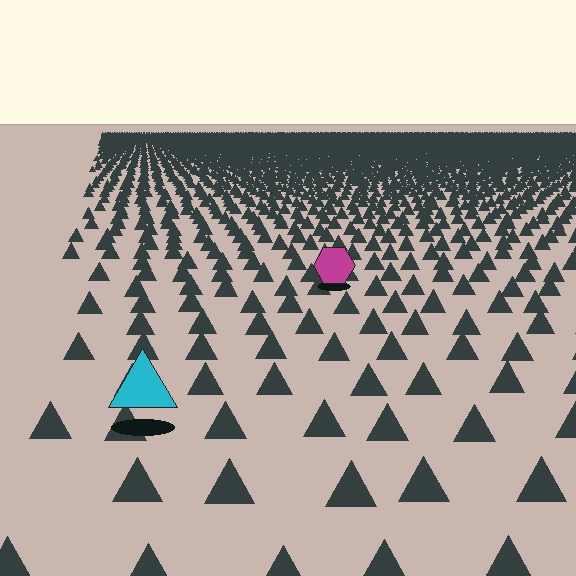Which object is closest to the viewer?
The cyan triangle is closest. The texture marks near it are larger and more spread out.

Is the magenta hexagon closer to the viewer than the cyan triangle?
No. The cyan triangle is closer — you can tell from the texture gradient: the ground texture is coarser near it.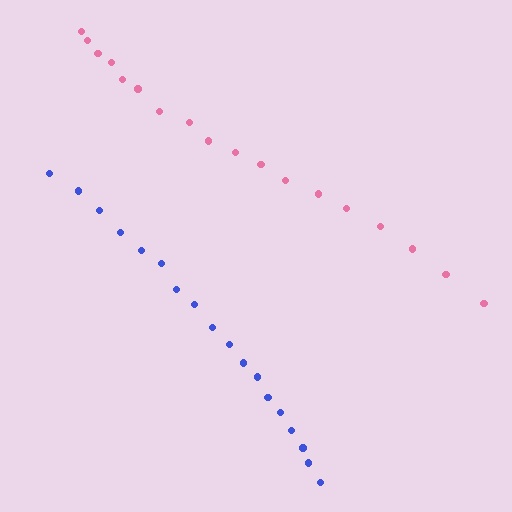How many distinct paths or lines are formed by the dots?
There are 2 distinct paths.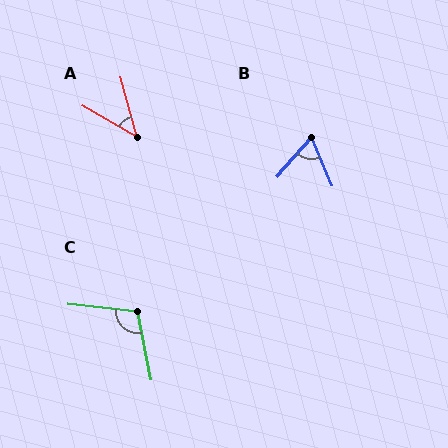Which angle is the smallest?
A, at approximately 45 degrees.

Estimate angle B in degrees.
Approximately 64 degrees.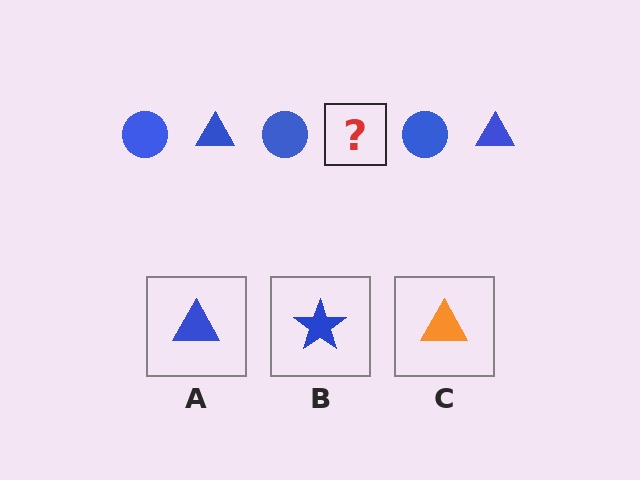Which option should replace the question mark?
Option A.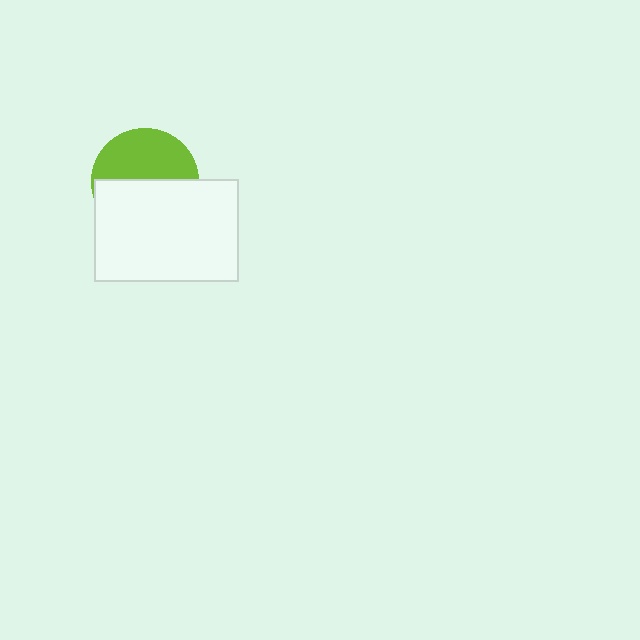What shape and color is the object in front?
The object in front is a white rectangle.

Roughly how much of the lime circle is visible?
About half of it is visible (roughly 48%).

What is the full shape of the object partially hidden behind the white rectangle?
The partially hidden object is a lime circle.